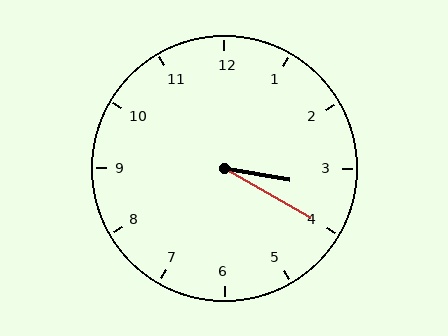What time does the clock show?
3:20.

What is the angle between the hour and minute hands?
Approximately 20 degrees.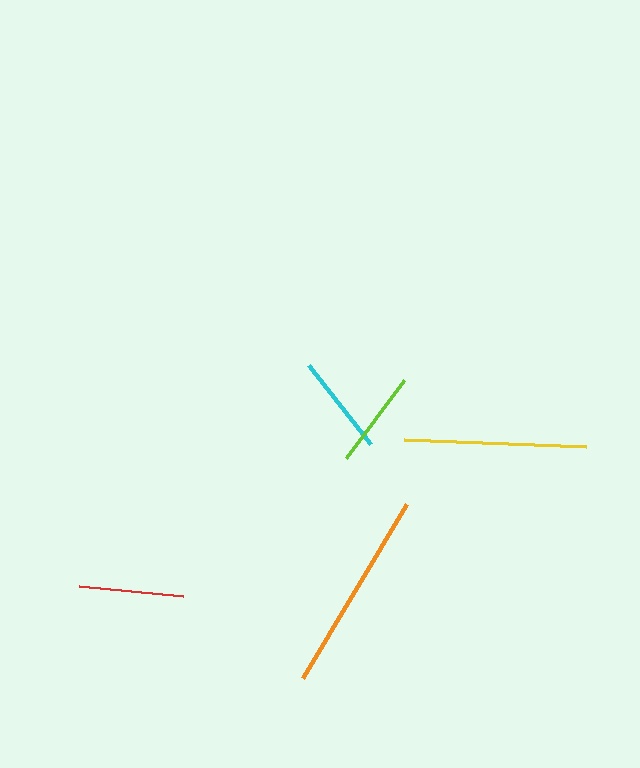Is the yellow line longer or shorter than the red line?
The yellow line is longer than the red line.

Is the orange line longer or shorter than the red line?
The orange line is longer than the red line.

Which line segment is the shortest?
The lime line is the shortest at approximately 97 pixels.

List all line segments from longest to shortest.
From longest to shortest: orange, yellow, red, cyan, lime.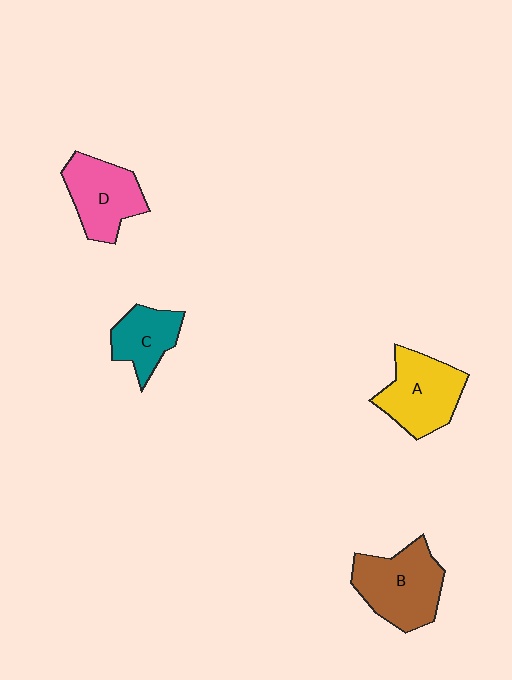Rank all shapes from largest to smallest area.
From largest to smallest: B (brown), A (yellow), D (pink), C (teal).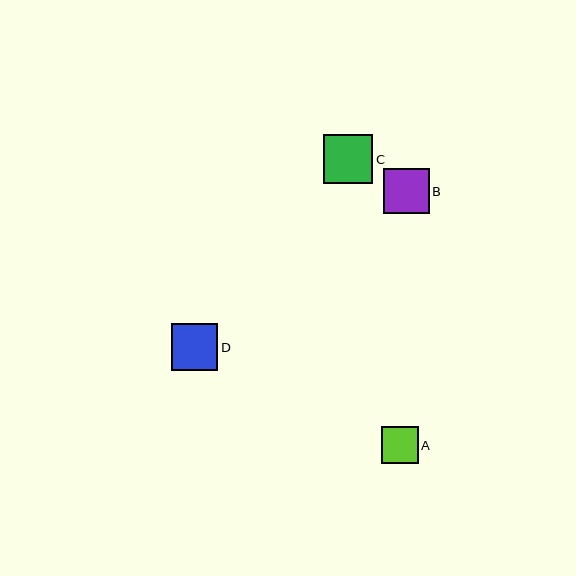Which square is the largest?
Square C is the largest with a size of approximately 49 pixels.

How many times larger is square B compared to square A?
Square B is approximately 1.2 times the size of square A.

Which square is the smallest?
Square A is the smallest with a size of approximately 37 pixels.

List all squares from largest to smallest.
From largest to smallest: C, D, B, A.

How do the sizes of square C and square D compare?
Square C and square D are approximately the same size.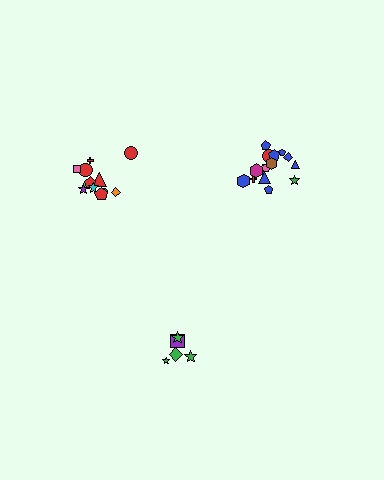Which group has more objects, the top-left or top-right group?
The top-right group.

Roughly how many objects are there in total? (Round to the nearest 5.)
Roughly 30 objects in total.